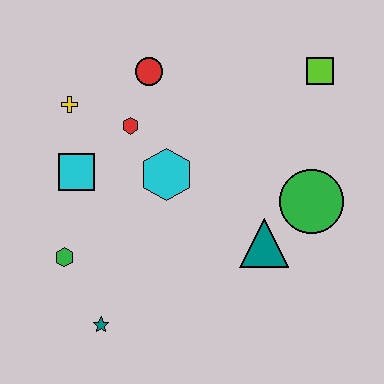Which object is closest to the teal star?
The green hexagon is closest to the teal star.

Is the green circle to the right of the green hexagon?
Yes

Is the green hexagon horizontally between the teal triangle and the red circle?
No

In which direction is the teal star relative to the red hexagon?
The teal star is below the red hexagon.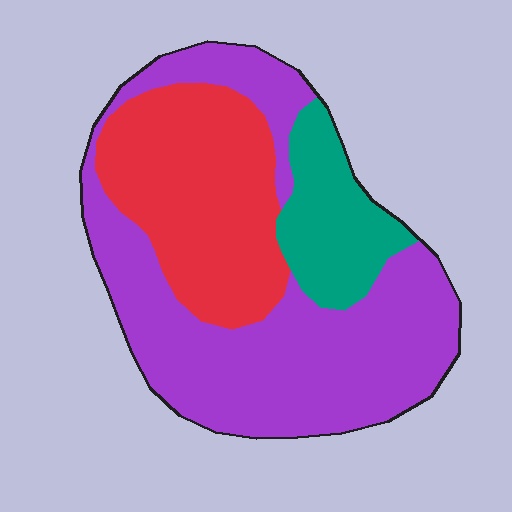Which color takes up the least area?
Teal, at roughly 15%.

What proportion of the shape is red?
Red covers roughly 30% of the shape.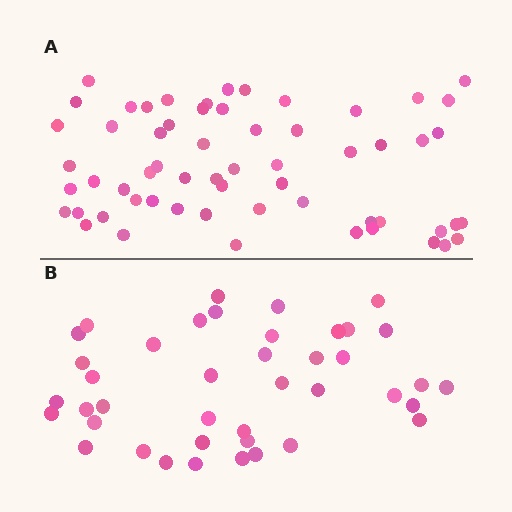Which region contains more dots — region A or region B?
Region A (the top region) has more dots.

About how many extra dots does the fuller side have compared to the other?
Region A has approximately 20 more dots than region B.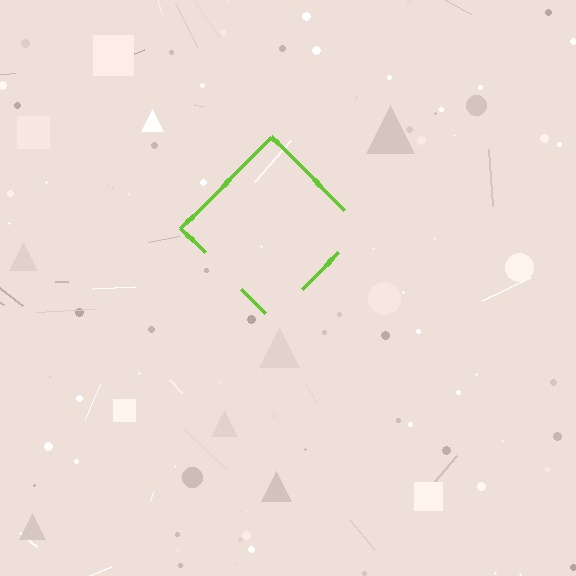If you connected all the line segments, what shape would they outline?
They would outline a diamond.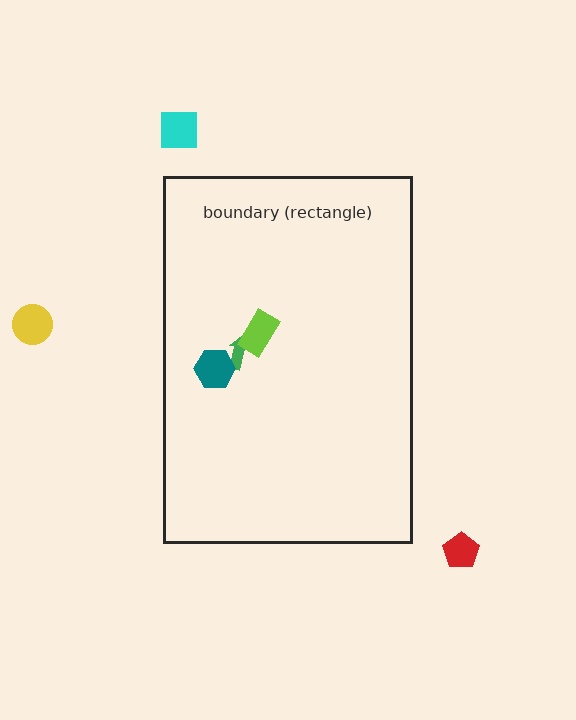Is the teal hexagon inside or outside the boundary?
Inside.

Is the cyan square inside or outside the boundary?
Outside.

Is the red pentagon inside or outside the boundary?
Outside.